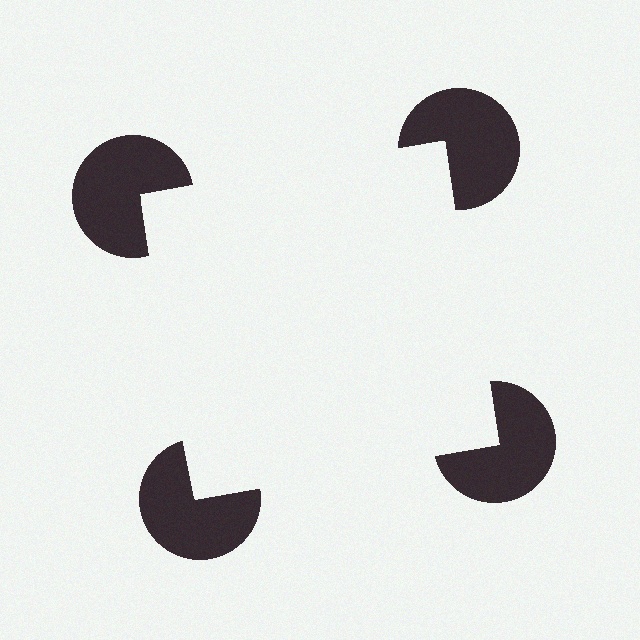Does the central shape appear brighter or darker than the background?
It typically appears slightly brighter than the background, even though no actual brightness change is drawn.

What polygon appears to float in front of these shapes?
An illusory square — its edges are inferred from the aligned wedge cuts in the pac-man discs, not physically drawn.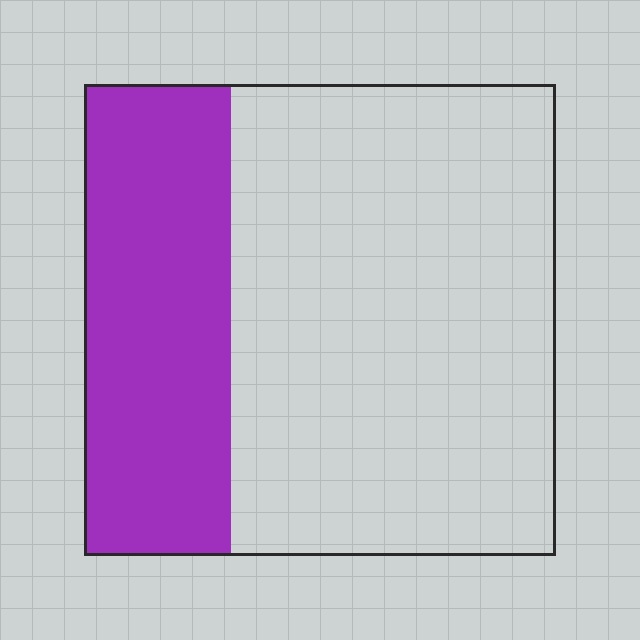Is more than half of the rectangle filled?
No.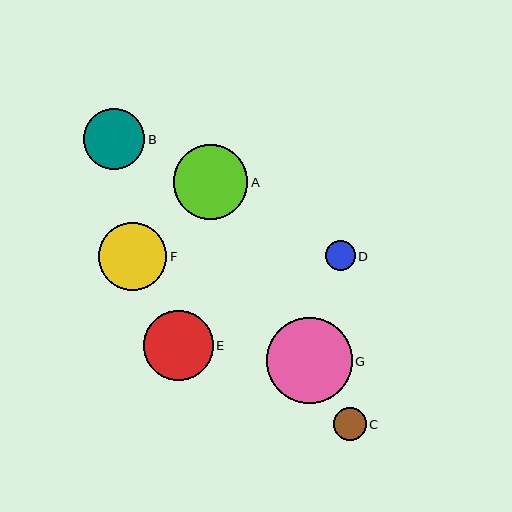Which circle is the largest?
Circle G is the largest with a size of approximately 86 pixels.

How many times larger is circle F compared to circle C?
Circle F is approximately 2.1 times the size of circle C.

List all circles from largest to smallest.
From largest to smallest: G, A, E, F, B, C, D.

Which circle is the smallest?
Circle D is the smallest with a size of approximately 30 pixels.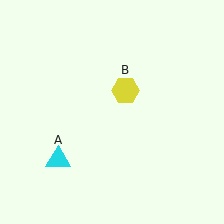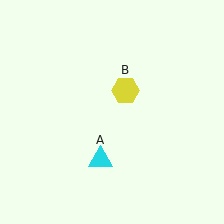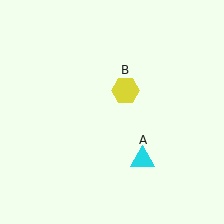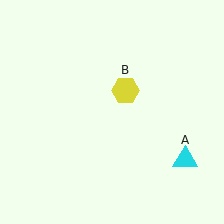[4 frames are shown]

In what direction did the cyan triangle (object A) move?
The cyan triangle (object A) moved right.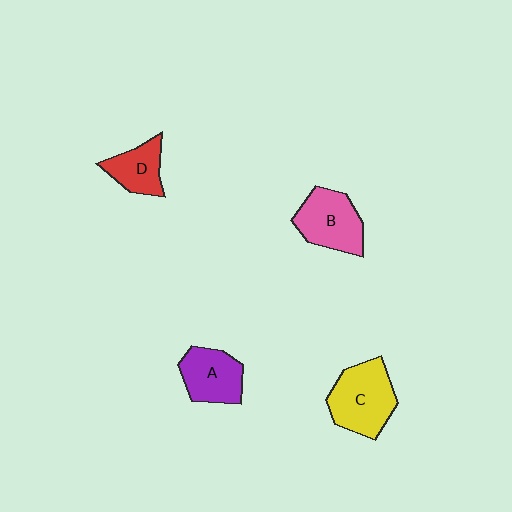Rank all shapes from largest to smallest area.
From largest to smallest: C (yellow), B (pink), A (purple), D (red).